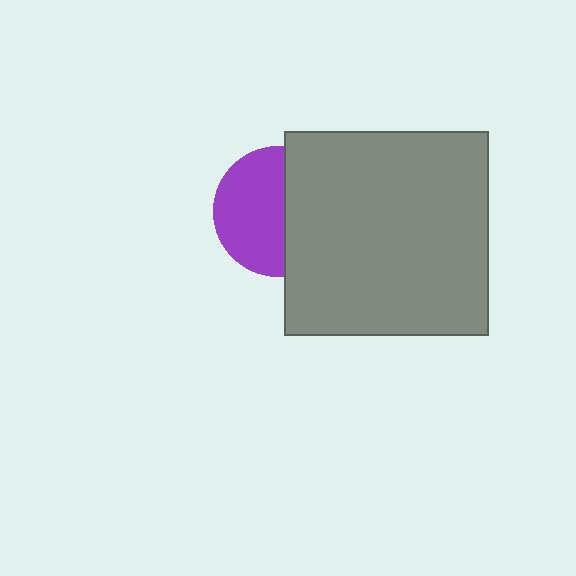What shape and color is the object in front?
The object in front is a gray square.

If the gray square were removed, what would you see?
You would see the complete purple circle.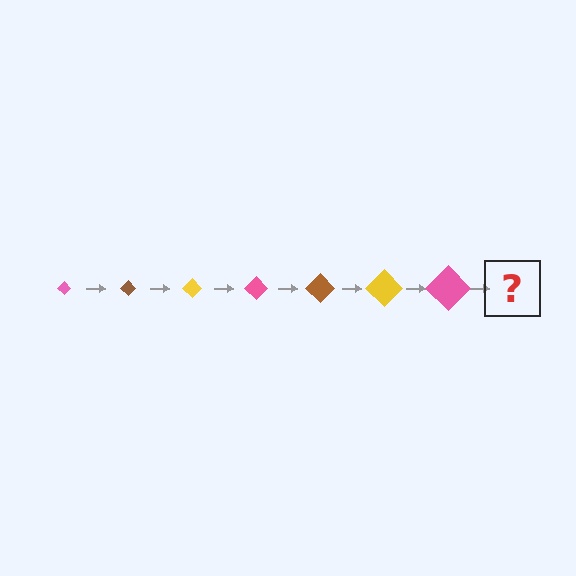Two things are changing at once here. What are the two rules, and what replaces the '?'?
The two rules are that the diamond grows larger each step and the color cycles through pink, brown, and yellow. The '?' should be a brown diamond, larger than the previous one.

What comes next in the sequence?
The next element should be a brown diamond, larger than the previous one.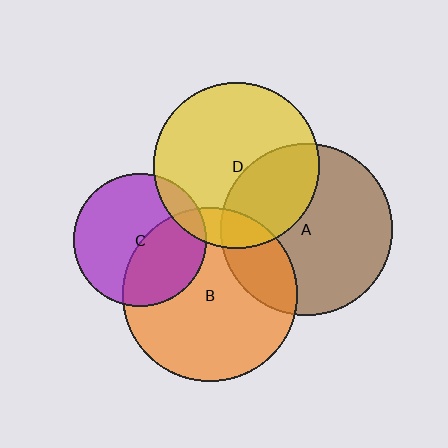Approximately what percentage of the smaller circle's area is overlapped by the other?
Approximately 35%.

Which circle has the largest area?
Circle B (orange).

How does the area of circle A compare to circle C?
Approximately 1.7 times.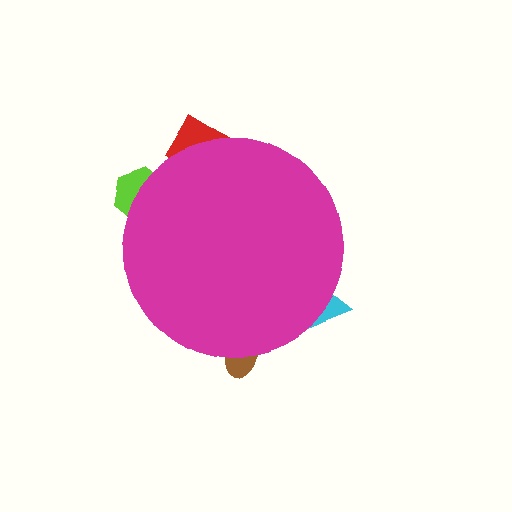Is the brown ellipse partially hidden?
Yes, the brown ellipse is partially hidden behind the magenta circle.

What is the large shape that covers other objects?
A magenta circle.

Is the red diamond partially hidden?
Yes, the red diamond is partially hidden behind the magenta circle.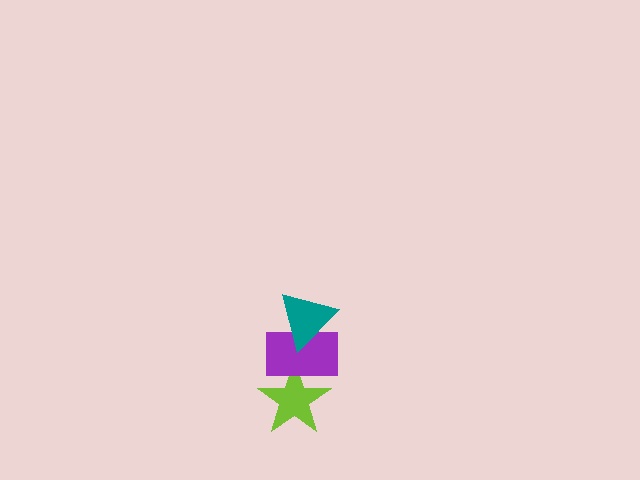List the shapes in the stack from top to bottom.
From top to bottom: the teal triangle, the purple rectangle, the lime star.